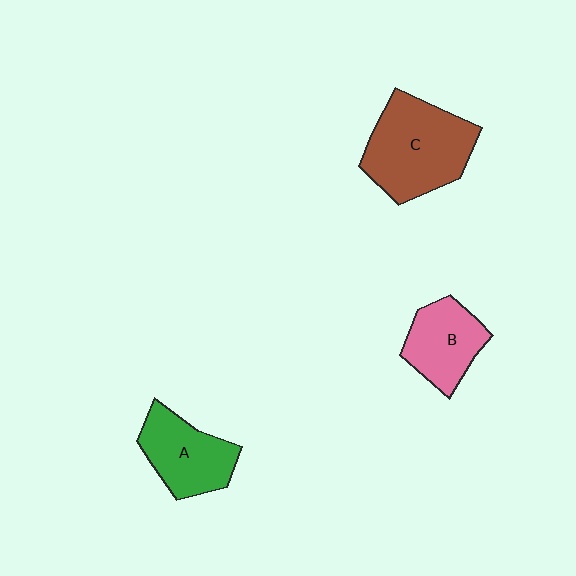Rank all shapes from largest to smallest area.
From largest to smallest: C (brown), A (green), B (pink).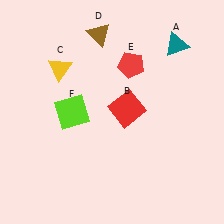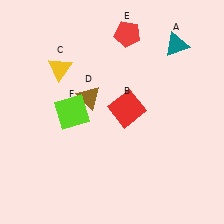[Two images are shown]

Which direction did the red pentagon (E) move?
The red pentagon (E) moved up.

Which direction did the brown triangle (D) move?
The brown triangle (D) moved down.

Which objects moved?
The objects that moved are: the brown triangle (D), the red pentagon (E).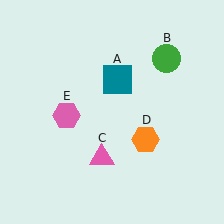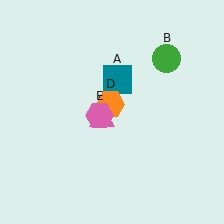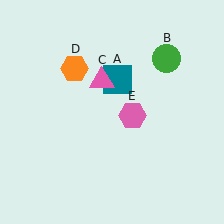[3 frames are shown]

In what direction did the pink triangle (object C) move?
The pink triangle (object C) moved up.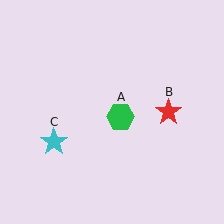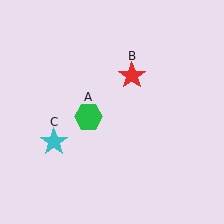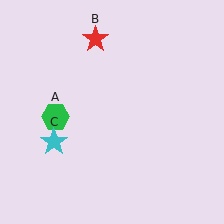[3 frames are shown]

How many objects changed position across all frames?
2 objects changed position: green hexagon (object A), red star (object B).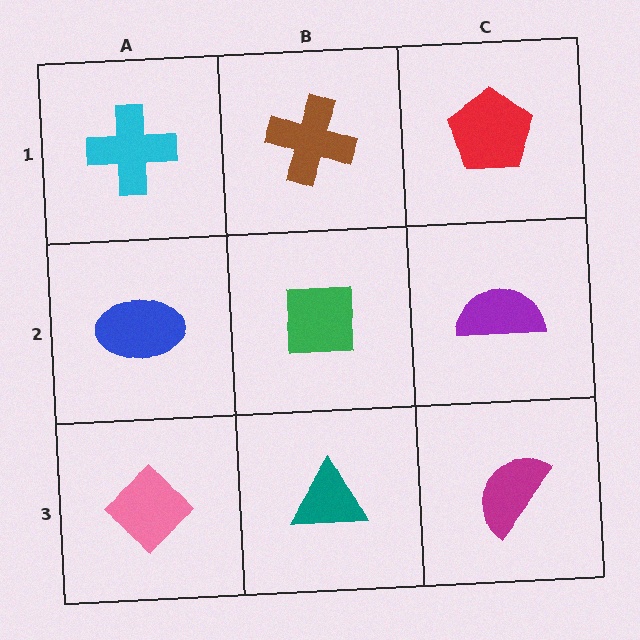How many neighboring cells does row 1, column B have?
3.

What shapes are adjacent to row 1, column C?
A purple semicircle (row 2, column C), a brown cross (row 1, column B).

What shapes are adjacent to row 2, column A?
A cyan cross (row 1, column A), a pink diamond (row 3, column A), a green square (row 2, column B).